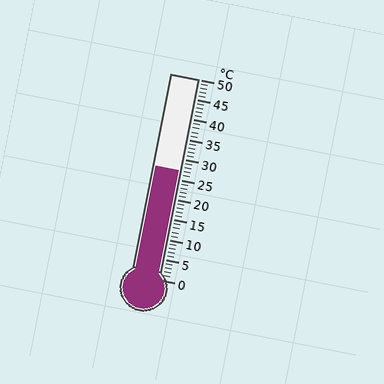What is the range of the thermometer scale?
The thermometer scale ranges from 0°C to 50°C.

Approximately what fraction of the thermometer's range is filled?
The thermometer is filled to approximately 55% of its range.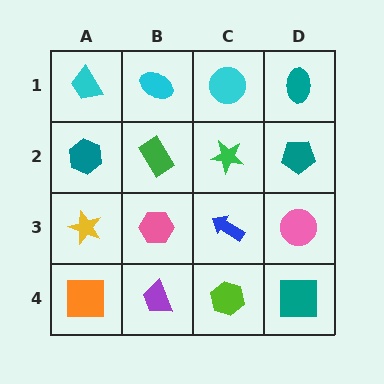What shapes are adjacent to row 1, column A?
A teal hexagon (row 2, column A), a cyan ellipse (row 1, column B).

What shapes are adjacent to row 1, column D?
A teal pentagon (row 2, column D), a cyan circle (row 1, column C).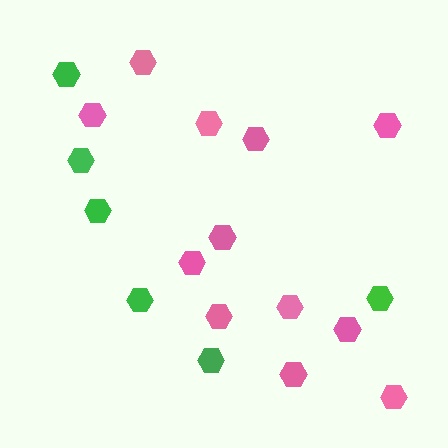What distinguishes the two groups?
There are 2 groups: one group of green hexagons (6) and one group of pink hexagons (12).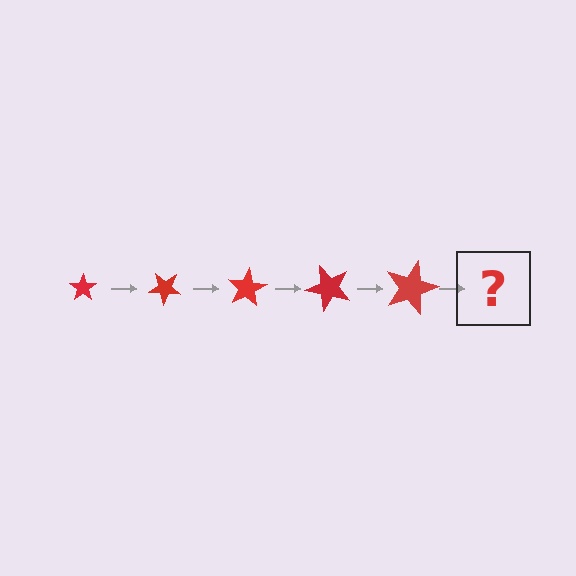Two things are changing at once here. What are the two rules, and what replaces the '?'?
The two rules are that the star grows larger each step and it rotates 40 degrees each step. The '?' should be a star, larger than the previous one and rotated 200 degrees from the start.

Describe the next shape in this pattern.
It should be a star, larger than the previous one and rotated 200 degrees from the start.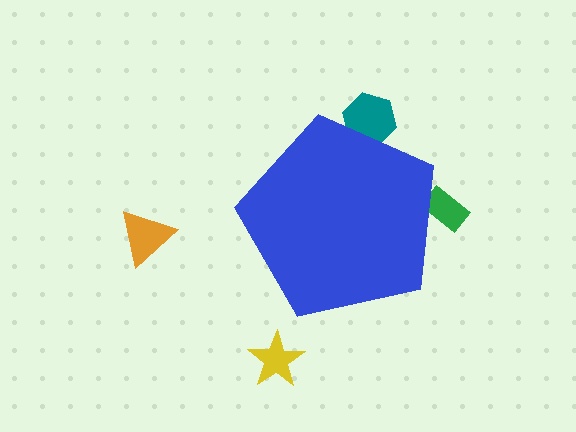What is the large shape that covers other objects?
A blue pentagon.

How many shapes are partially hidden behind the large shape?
2 shapes are partially hidden.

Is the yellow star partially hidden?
No, the yellow star is fully visible.